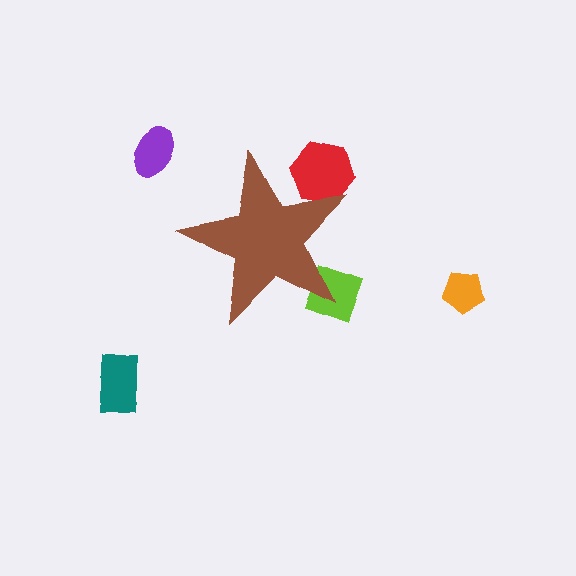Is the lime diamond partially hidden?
Yes, the lime diamond is partially hidden behind the brown star.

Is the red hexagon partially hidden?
Yes, the red hexagon is partially hidden behind the brown star.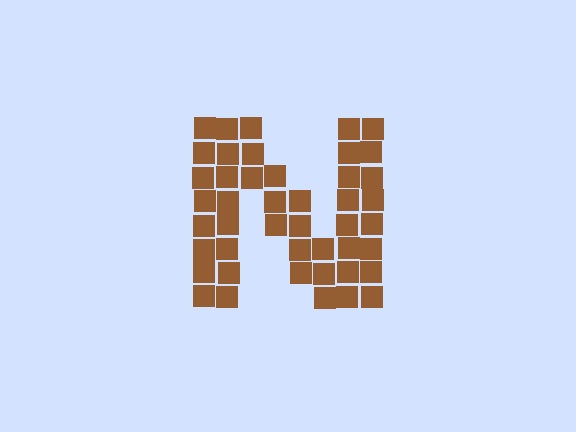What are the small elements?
The small elements are squares.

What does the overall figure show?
The overall figure shows the letter N.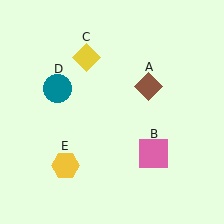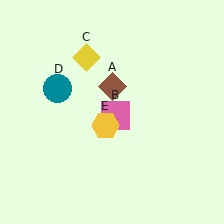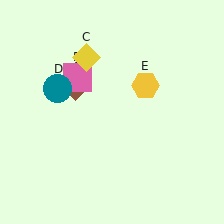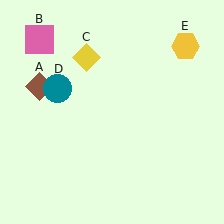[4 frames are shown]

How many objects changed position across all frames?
3 objects changed position: brown diamond (object A), pink square (object B), yellow hexagon (object E).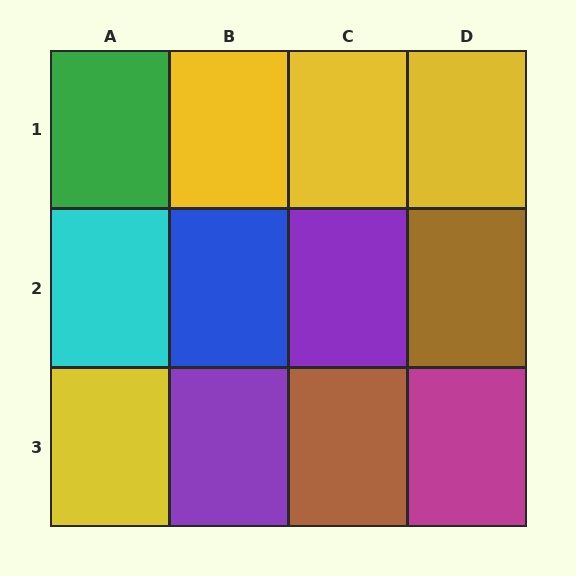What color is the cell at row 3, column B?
Purple.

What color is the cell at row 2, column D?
Brown.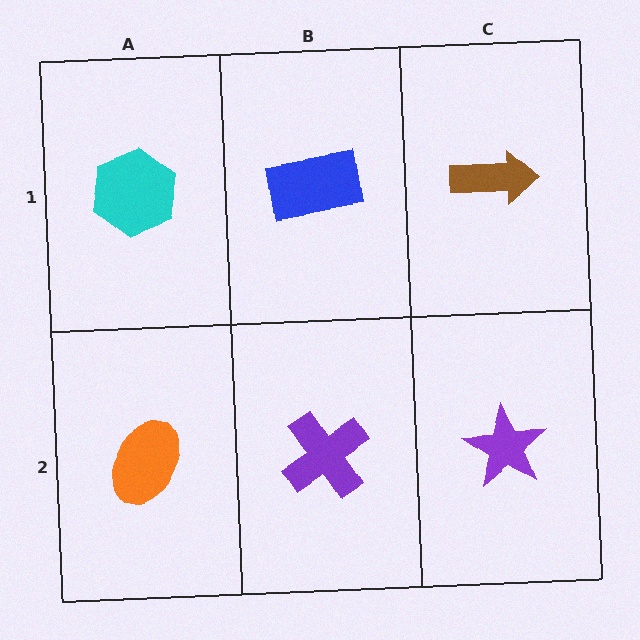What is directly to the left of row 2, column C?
A purple cross.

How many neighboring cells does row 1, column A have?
2.